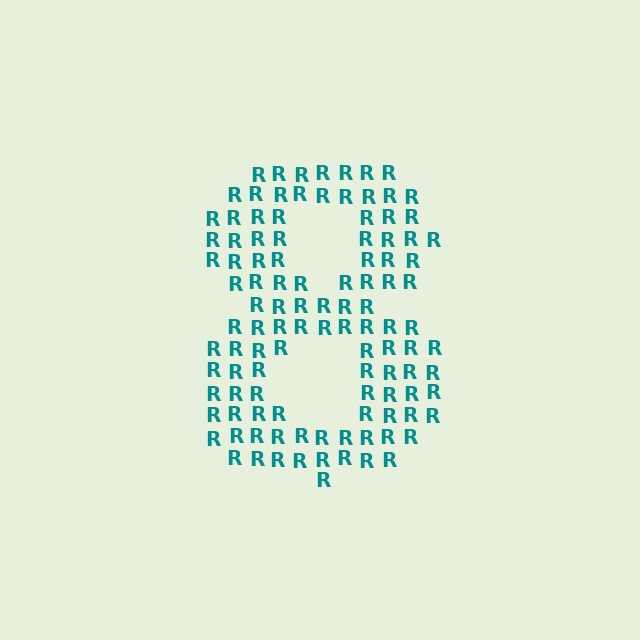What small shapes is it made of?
It is made of small letter R's.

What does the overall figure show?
The overall figure shows the digit 8.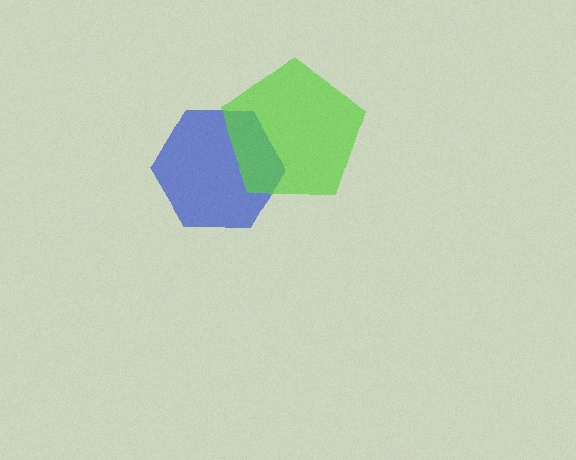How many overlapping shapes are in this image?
There are 2 overlapping shapes in the image.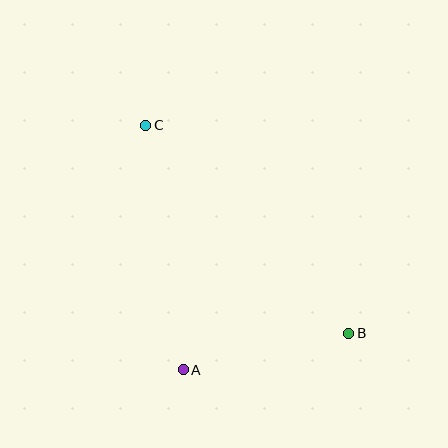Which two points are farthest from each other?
Points B and C are farthest from each other.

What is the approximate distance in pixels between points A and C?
The distance between A and C is approximately 248 pixels.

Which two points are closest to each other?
Points A and B are closest to each other.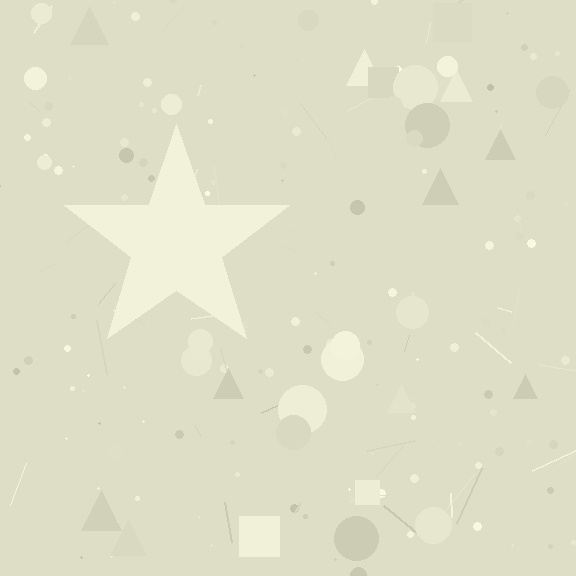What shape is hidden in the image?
A star is hidden in the image.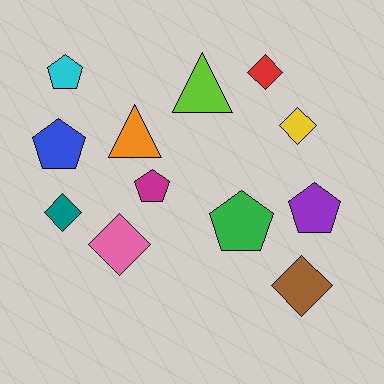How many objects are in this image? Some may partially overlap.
There are 12 objects.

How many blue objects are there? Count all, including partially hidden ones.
There is 1 blue object.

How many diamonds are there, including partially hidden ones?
There are 5 diamonds.